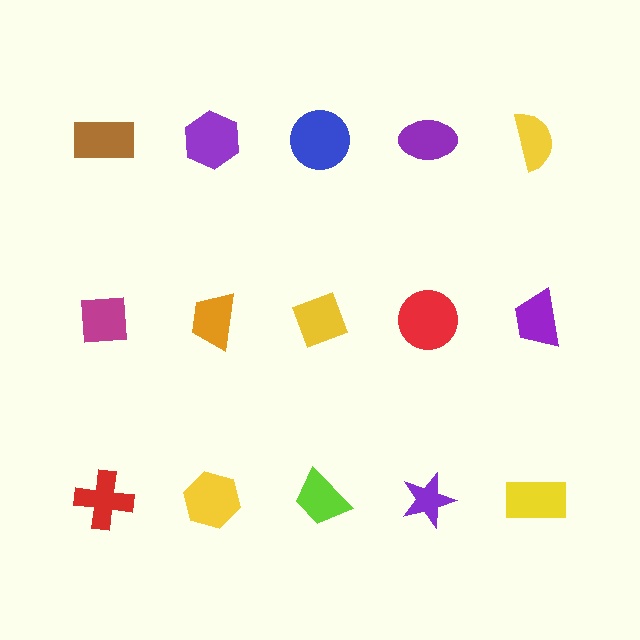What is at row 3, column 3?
A lime trapezoid.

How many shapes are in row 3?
5 shapes.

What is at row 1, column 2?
A purple hexagon.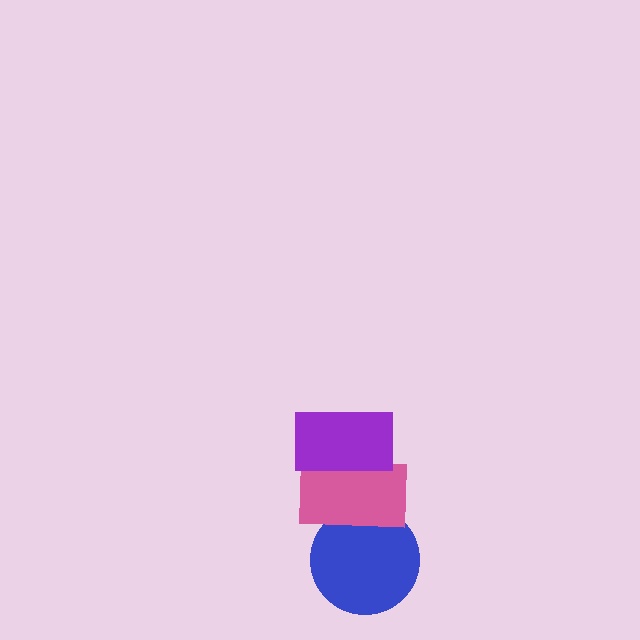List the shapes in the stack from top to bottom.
From top to bottom: the purple rectangle, the pink rectangle, the blue circle.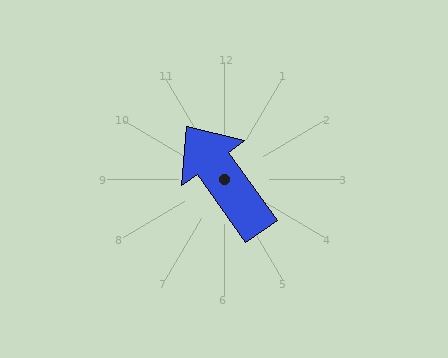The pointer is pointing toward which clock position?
Roughly 11 o'clock.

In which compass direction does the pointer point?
Northwest.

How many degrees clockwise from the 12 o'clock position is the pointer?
Approximately 325 degrees.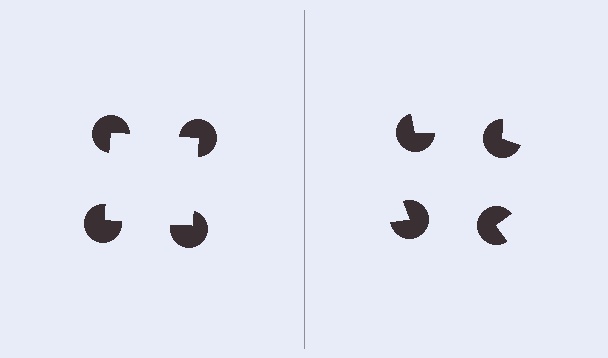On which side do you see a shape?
An illusory square appears on the left side. On the right side the wedge cuts are rotated, so no coherent shape forms.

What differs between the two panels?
The pac-man discs are positioned identically on both sides; only the wedge orientations differ. On the left they align to a square; on the right they are misaligned.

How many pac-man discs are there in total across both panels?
8 — 4 on each side.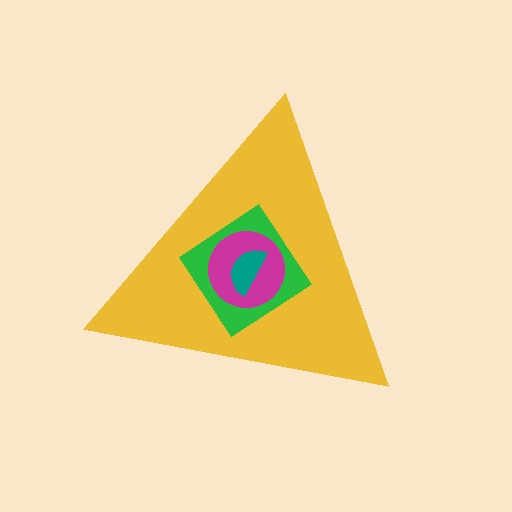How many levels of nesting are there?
4.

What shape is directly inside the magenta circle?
The teal semicircle.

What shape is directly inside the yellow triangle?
The green diamond.